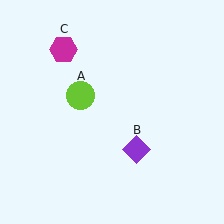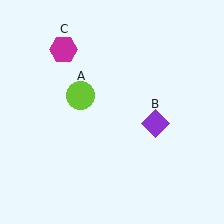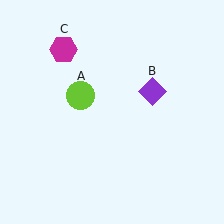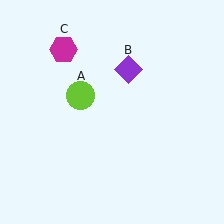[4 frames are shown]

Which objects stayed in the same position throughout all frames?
Lime circle (object A) and magenta hexagon (object C) remained stationary.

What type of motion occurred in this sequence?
The purple diamond (object B) rotated counterclockwise around the center of the scene.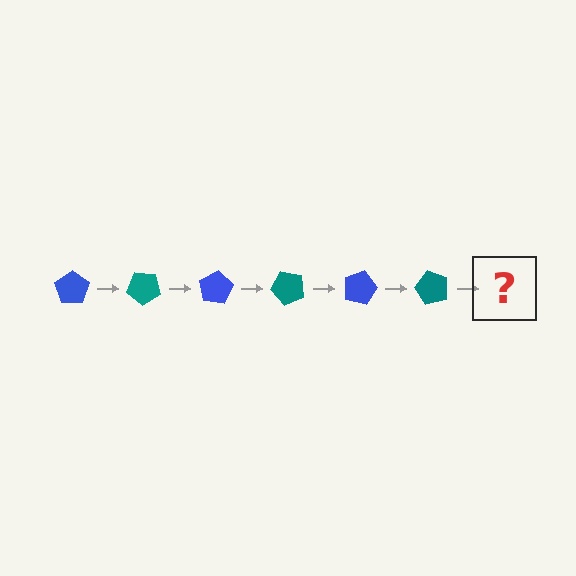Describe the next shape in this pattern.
It should be a blue pentagon, rotated 240 degrees from the start.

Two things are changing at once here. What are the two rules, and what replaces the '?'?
The two rules are that it rotates 40 degrees each step and the color cycles through blue and teal. The '?' should be a blue pentagon, rotated 240 degrees from the start.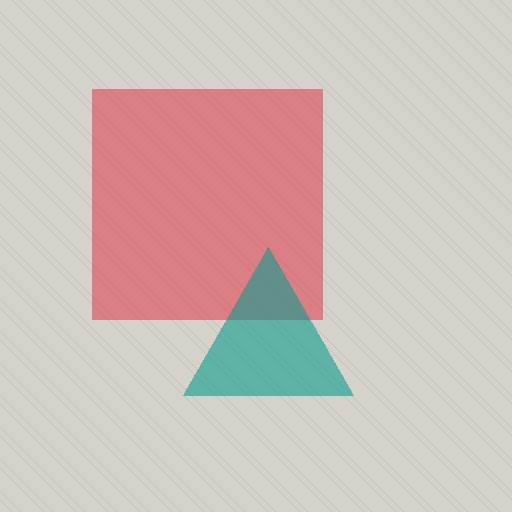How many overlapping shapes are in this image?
There are 2 overlapping shapes in the image.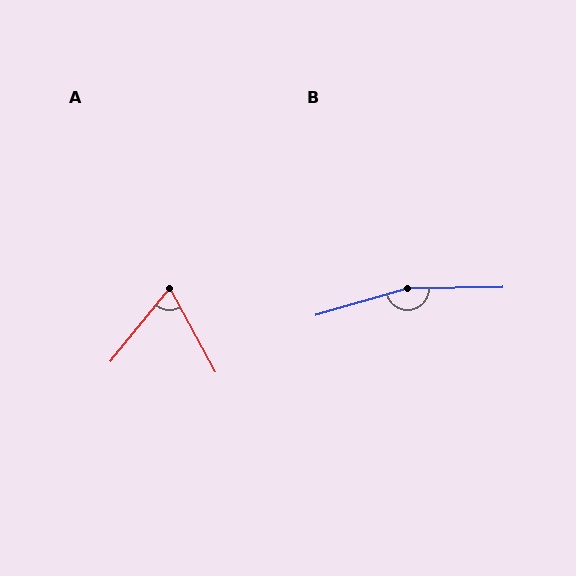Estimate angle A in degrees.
Approximately 67 degrees.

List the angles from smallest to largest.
A (67°), B (165°).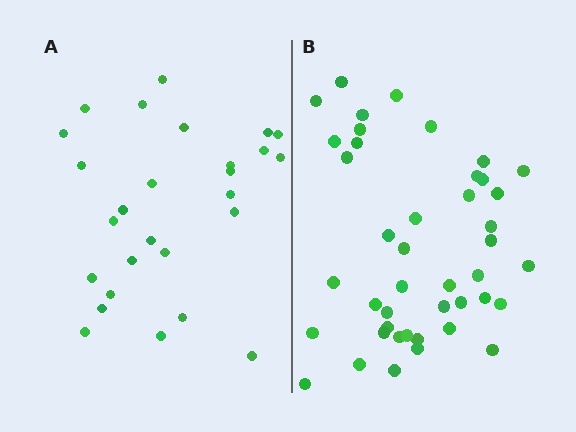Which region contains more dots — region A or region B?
Region B (the right region) has more dots.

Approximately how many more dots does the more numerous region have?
Region B has approximately 15 more dots than region A.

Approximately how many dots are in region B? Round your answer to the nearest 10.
About 40 dots. (The exact count is 43, which rounds to 40.)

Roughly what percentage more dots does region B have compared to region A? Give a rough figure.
About 60% more.